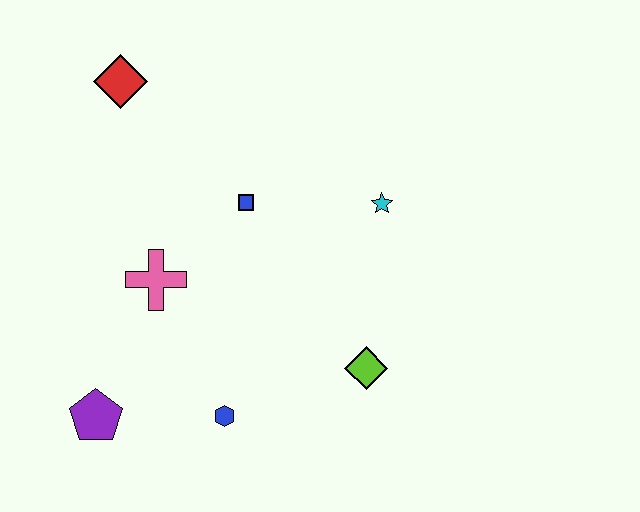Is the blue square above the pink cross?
Yes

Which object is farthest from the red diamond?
The lime diamond is farthest from the red diamond.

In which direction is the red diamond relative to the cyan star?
The red diamond is to the left of the cyan star.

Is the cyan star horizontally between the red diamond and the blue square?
No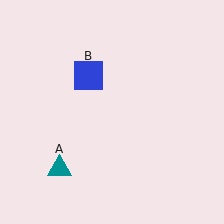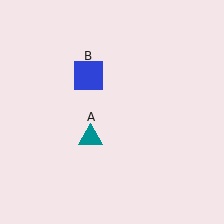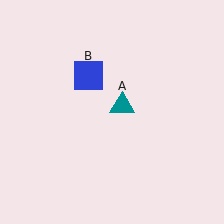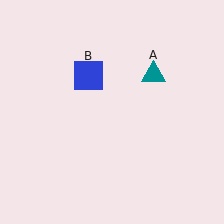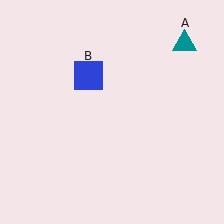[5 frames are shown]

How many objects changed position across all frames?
1 object changed position: teal triangle (object A).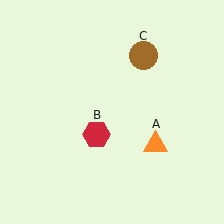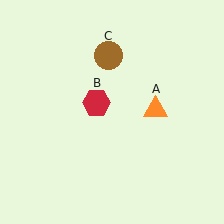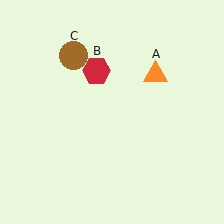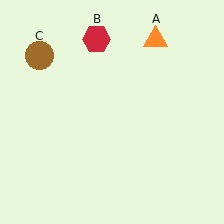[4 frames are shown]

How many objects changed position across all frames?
3 objects changed position: orange triangle (object A), red hexagon (object B), brown circle (object C).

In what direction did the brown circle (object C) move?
The brown circle (object C) moved left.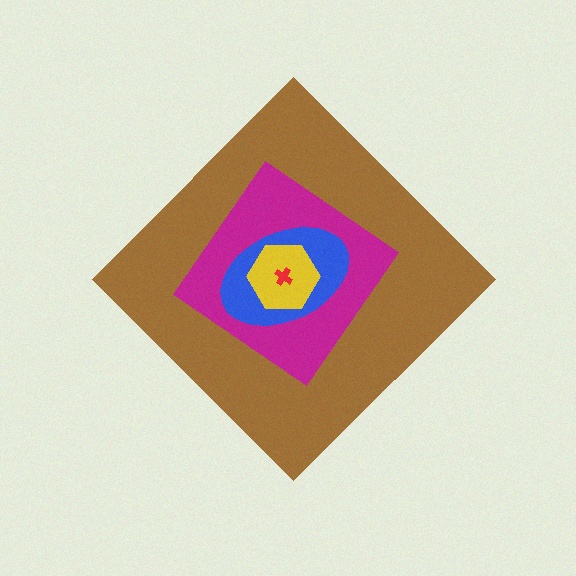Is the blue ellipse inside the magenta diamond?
Yes.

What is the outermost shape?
The brown diamond.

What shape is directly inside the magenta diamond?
The blue ellipse.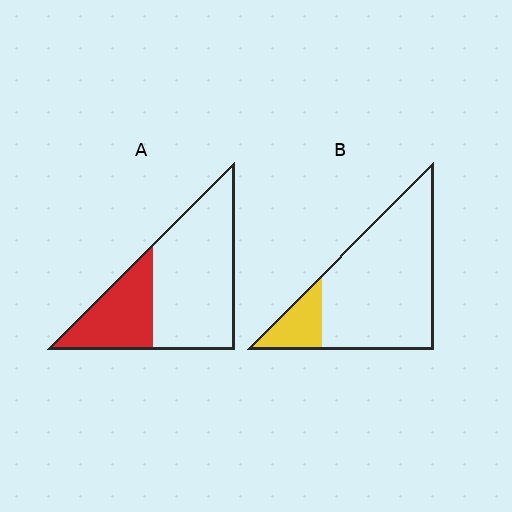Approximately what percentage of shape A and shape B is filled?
A is approximately 30% and B is approximately 15%.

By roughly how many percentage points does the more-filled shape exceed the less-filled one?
By roughly 15 percentage points (A over B).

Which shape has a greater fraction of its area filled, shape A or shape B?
Shape A.